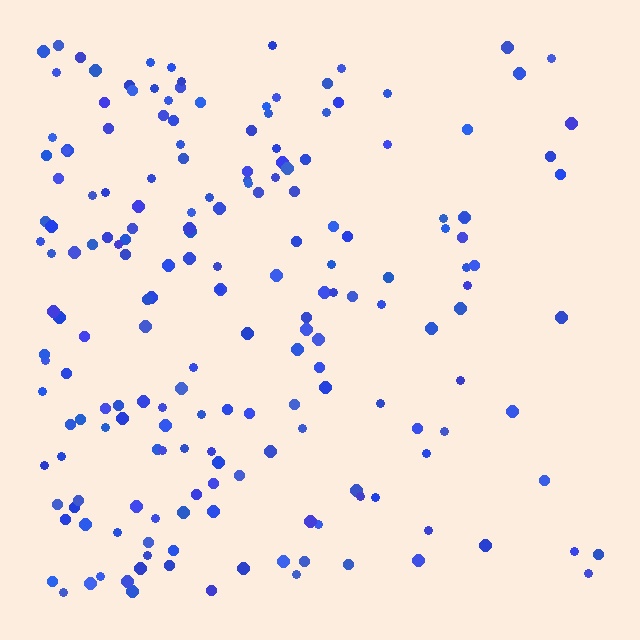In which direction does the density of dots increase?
From right to left, with the left side densest.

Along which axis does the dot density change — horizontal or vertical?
Horizontal.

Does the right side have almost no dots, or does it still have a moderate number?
Still a moderate number, just noticeably fewer than the left.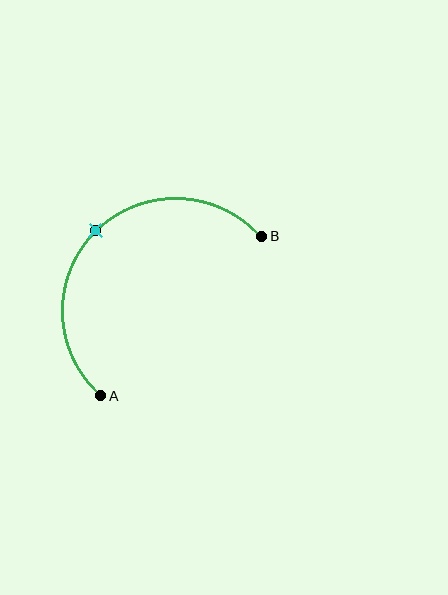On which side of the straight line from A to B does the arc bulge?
The arc bulges above and to the left of the straight line connecting A and B.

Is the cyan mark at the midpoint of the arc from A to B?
Yes. The cyan mark lies on the arc at equal arc-length from both A and B — it is the arc midpoint.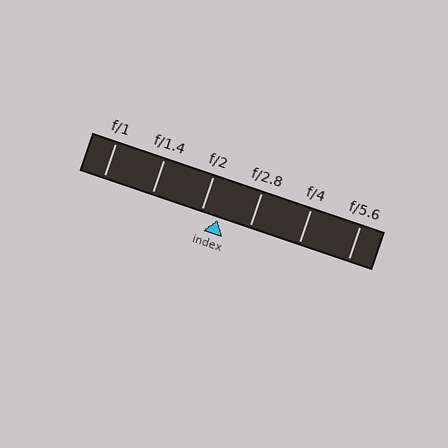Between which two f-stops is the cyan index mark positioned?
The index mark is between f/2 and f/2.8.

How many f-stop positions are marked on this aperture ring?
There are 6 f-stop positions marked.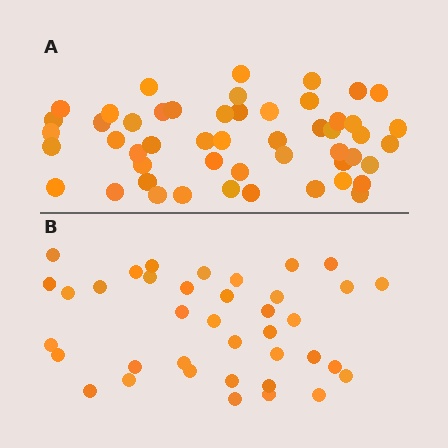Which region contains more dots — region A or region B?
Region A (the top region) has more dots.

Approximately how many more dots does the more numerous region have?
Region A has approximately 15 more dots than region B.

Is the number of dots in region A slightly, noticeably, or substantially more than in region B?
Region A has noticeably more, but not dramatically so. The ratio is roughly 1.3 to 1.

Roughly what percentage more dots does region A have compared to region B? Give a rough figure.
About 35% more.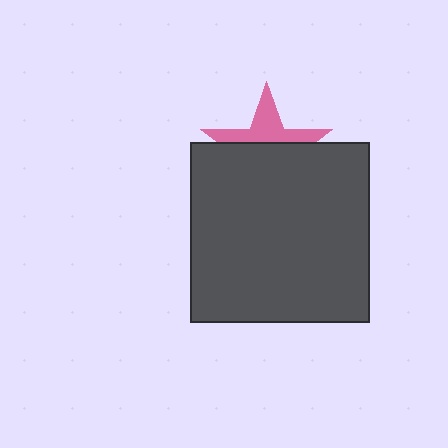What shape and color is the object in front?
The object in front is a dark gray square.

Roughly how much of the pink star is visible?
A small part of it is visible (roughly 39%).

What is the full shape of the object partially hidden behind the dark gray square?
The partially hidden object is a pink star.